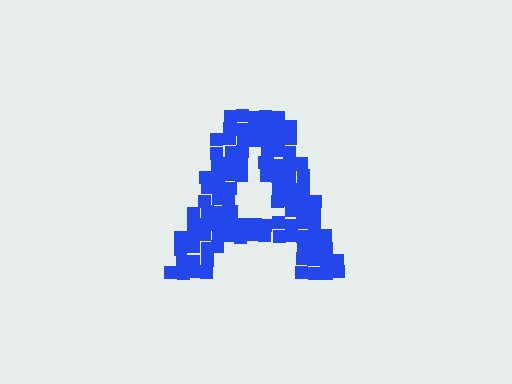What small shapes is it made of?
It is made of small squares.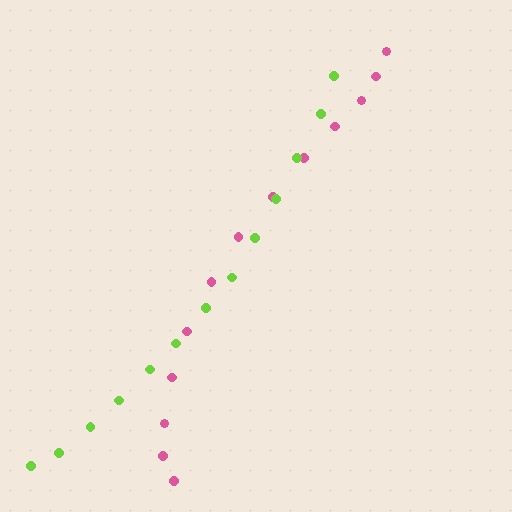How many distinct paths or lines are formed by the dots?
There are 2 distinct paths.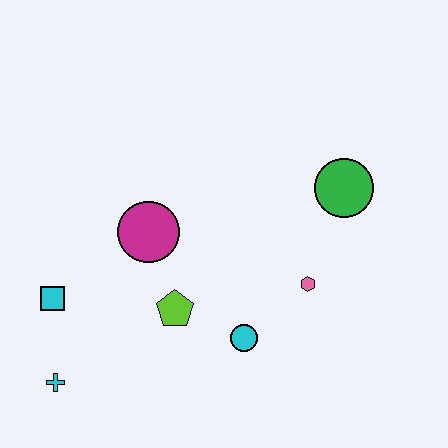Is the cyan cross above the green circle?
No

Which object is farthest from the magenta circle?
The green circle is farthest from the magenta circle.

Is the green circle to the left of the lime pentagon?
No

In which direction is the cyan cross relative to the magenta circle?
The cyan cross is below the magenta circle.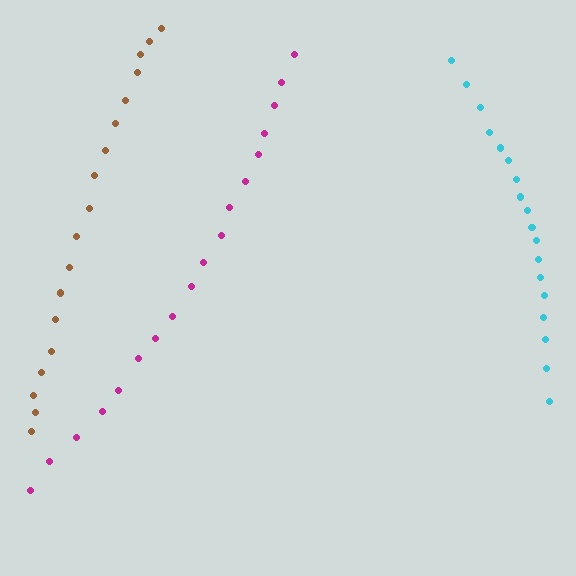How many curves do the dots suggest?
There are 3 distinct paths.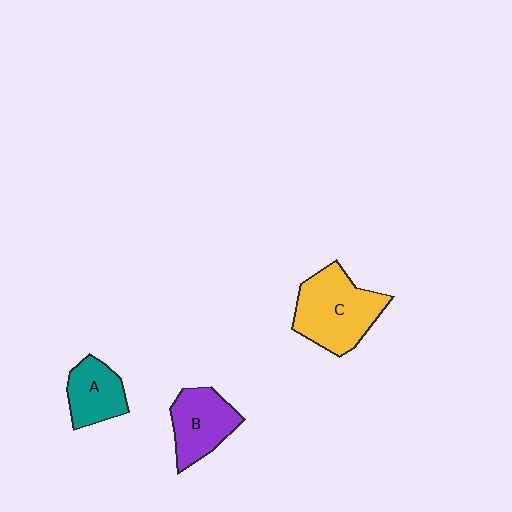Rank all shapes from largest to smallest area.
From largest to smallest: C (yellow), B (purple), A (teal).